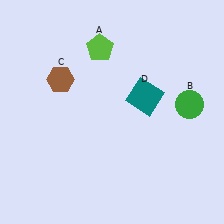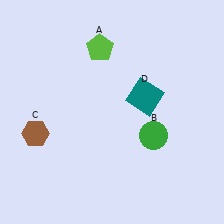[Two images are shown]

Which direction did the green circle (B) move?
The green circle (B) moved left.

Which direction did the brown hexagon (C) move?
The brown hexagon (C) moved down.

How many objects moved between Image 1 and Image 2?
2 objects moved between the two images.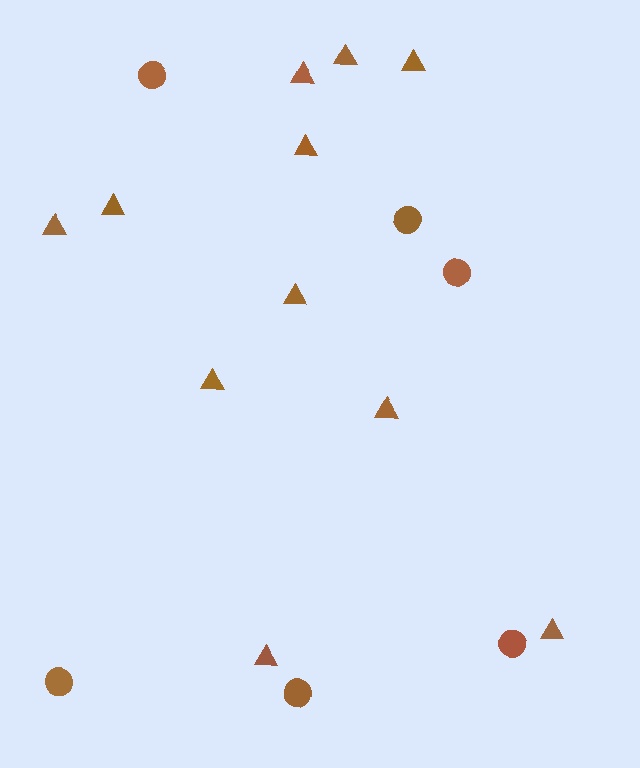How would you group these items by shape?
There are 2 groups: one group of circles (6) and one group of triangles (11).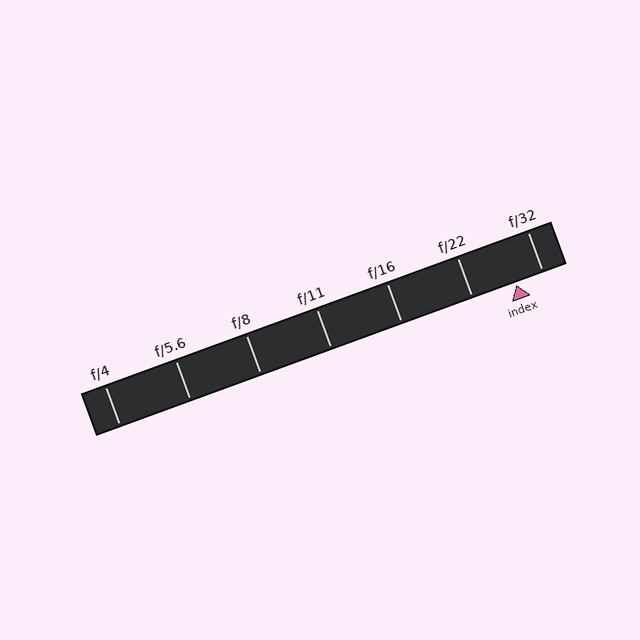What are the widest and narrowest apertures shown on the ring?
The widest aperture shown is f/4 and the narrowest is f/32.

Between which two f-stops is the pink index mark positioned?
The index mark is between f/22 and f/32.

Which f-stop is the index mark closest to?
The index mark is closest to f/32.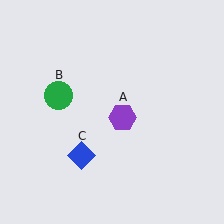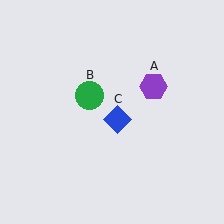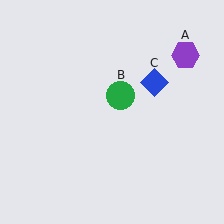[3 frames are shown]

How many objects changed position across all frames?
3 objects changed position: purple hexagon (object A), green circle (object B), blue diamond (object C).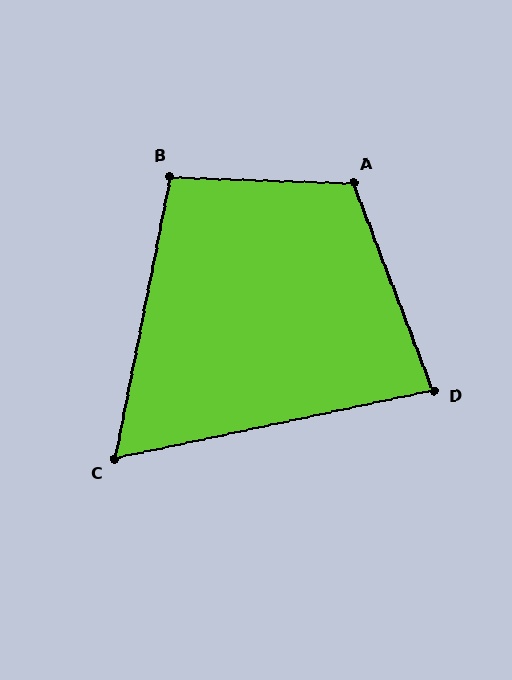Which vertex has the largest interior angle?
A, at approximately 113 degrees.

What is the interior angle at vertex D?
Approximately 81 degrees (acute).